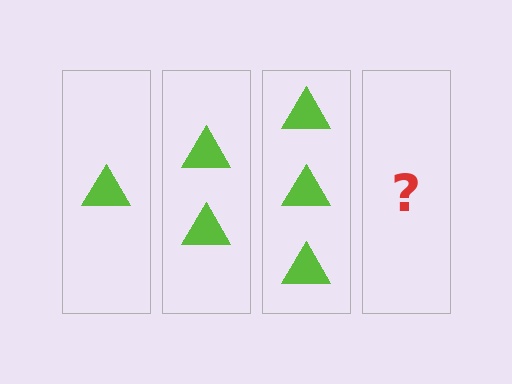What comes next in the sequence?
The next element should be 4 triangles.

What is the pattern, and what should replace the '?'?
The pattern is that each step adds one more triangle. The '?' should be 4 triangles.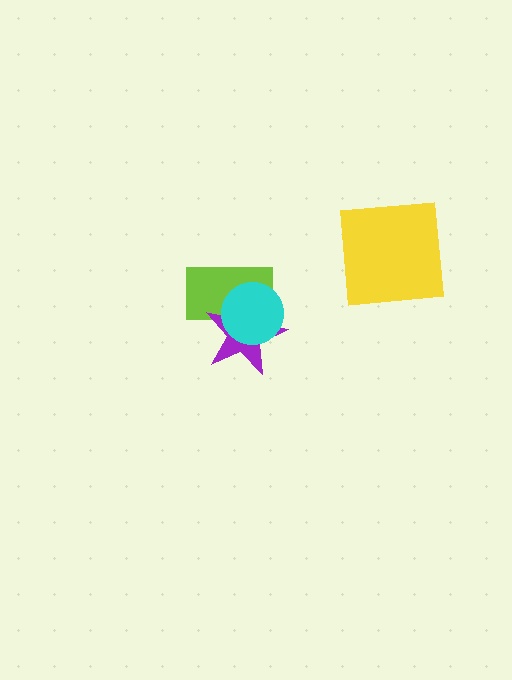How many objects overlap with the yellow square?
0 objects overlap with the yellow square.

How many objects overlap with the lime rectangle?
2 objects overlap with the lime rectangle.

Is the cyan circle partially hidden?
No, no other shape covers it.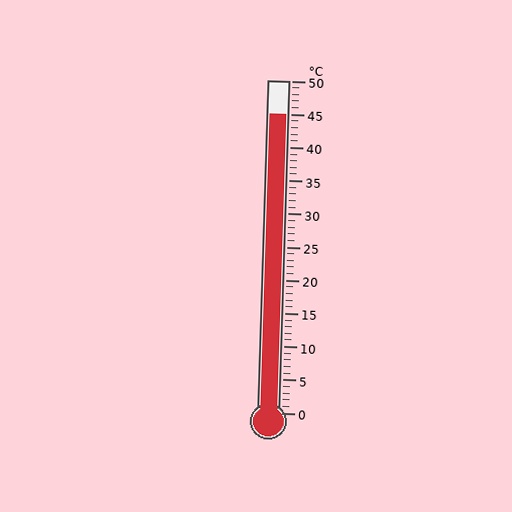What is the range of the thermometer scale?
The thermometer scale ranges from 0°C to 50°C.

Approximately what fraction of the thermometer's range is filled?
The thermometer is filled to approximately 90% of its range.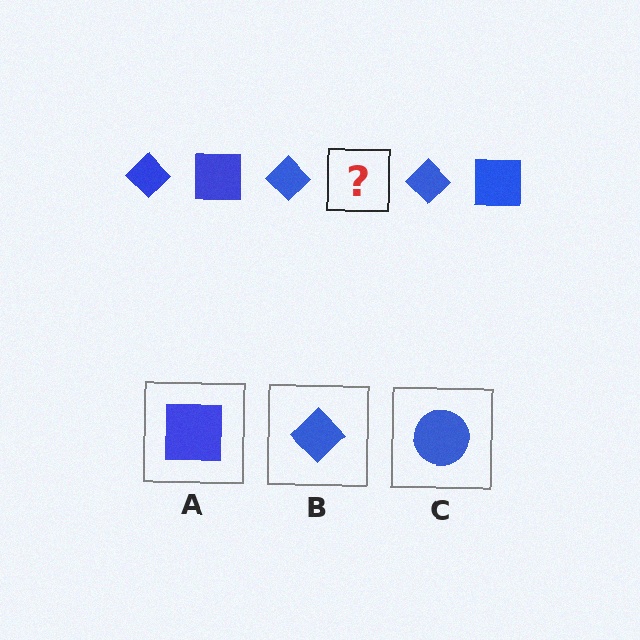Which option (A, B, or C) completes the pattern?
A.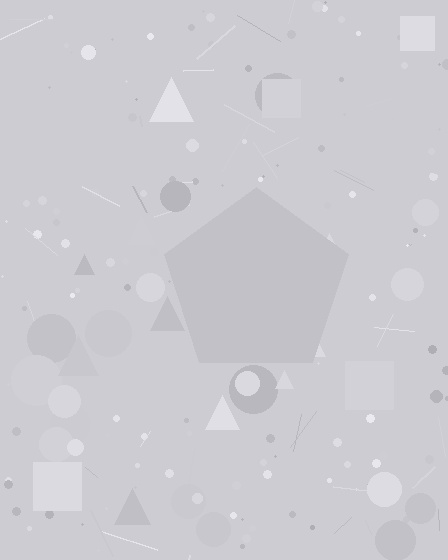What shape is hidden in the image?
A pentagon is hidden in the image.